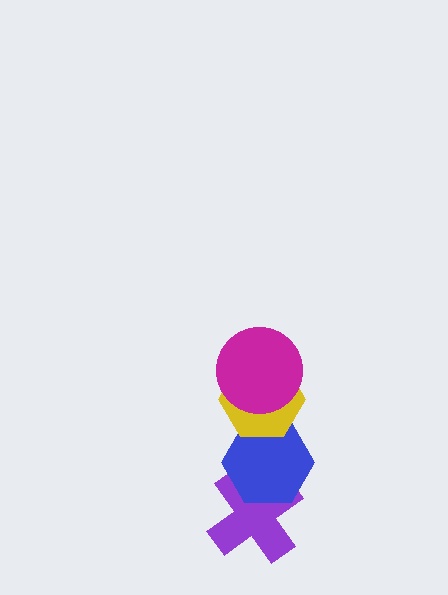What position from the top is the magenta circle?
The magenta circle is 1st from the top.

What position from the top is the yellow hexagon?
The yellow hexagon is 2nd from the top.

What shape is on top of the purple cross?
The blue hexagon is on top of the purple cross.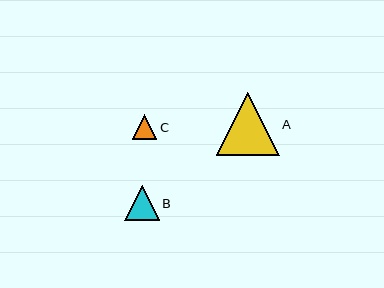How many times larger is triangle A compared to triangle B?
Triangle A is approximately 1.8 times the size of triangle B.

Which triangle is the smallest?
Triangle C is the smallest with a size of approximately 25 pixels.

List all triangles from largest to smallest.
From largest to smallest: A, B, C.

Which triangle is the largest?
Triangle A is the largest with a size of approximately 63 pixels.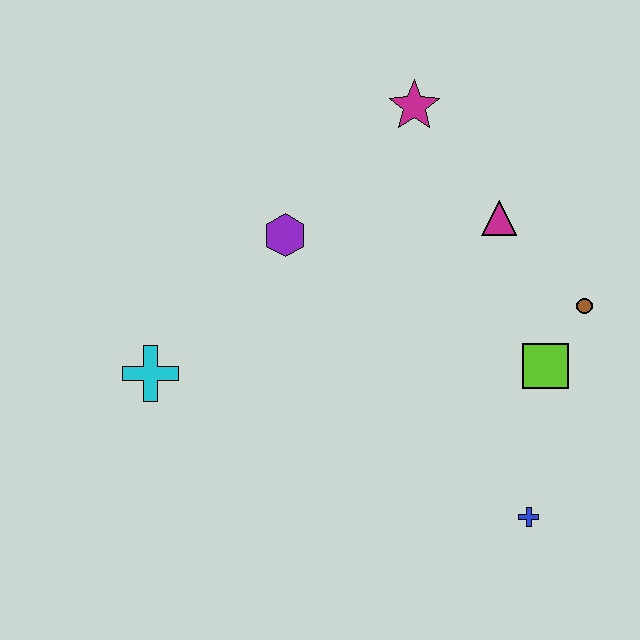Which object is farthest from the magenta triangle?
The cyan cross is farthest from the magenta triangle.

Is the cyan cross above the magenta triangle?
No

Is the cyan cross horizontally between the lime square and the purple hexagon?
No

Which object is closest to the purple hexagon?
The magenta star is closest to the purple hexagon.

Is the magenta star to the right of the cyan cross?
Yes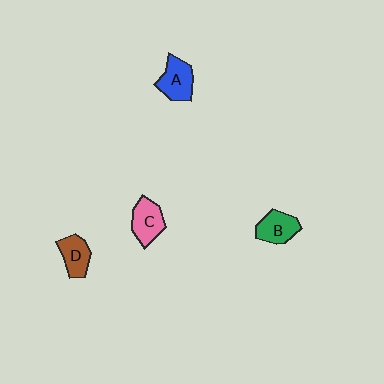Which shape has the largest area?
Shape A (blue).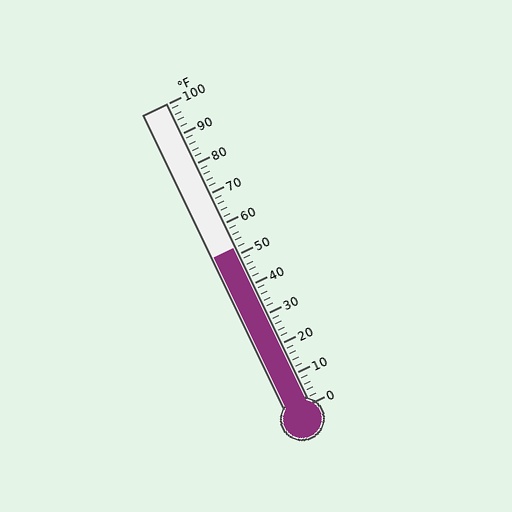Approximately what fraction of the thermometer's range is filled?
The thermometer is filled to approximately 50% of its range.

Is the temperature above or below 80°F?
The temperature is below 80°F.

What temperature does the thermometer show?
The thermometer shows approximately 52°F.